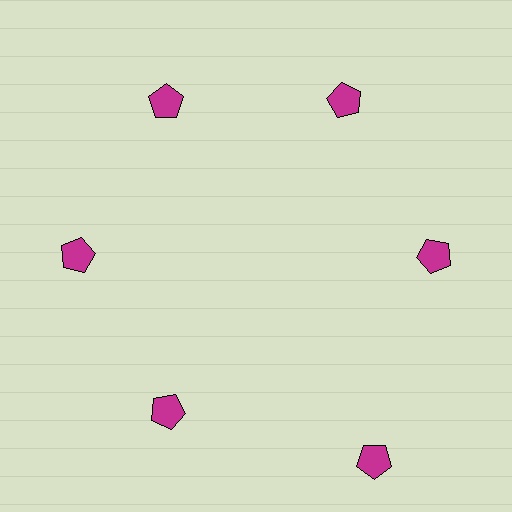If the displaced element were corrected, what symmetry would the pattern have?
It would have 6-fold rotational symmetry — the pattern would map onto itself every 60 degrees.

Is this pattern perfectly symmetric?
No. The 6 magenta pentagons are arranged in a ring, but one element near the 5 o'clock position is pushed outward from the center, breaking the 6-fold rotational symmetry.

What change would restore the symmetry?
The symmetry would be restored by moving it inward, back onto the ring so that all 6 pentagons sit at equal angles and equal distance from the center.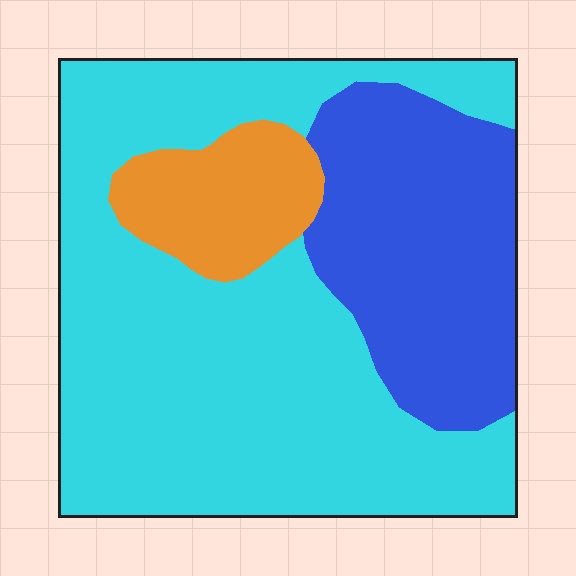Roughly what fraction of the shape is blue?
Blue covers around 25% of the shape.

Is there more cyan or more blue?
Cyan.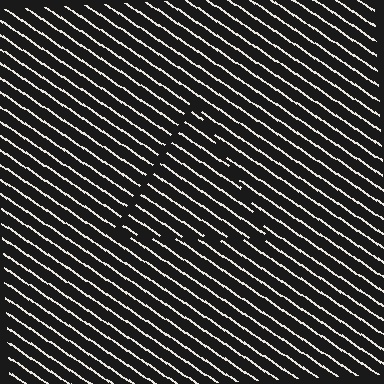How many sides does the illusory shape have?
3 sides — the line-ends trace a triangle.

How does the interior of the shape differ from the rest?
The interior of the shape contains the same grating, shifted by half a period — the contour is defined by the phase discontinuity where line-ends from the inner and outer gratings abut.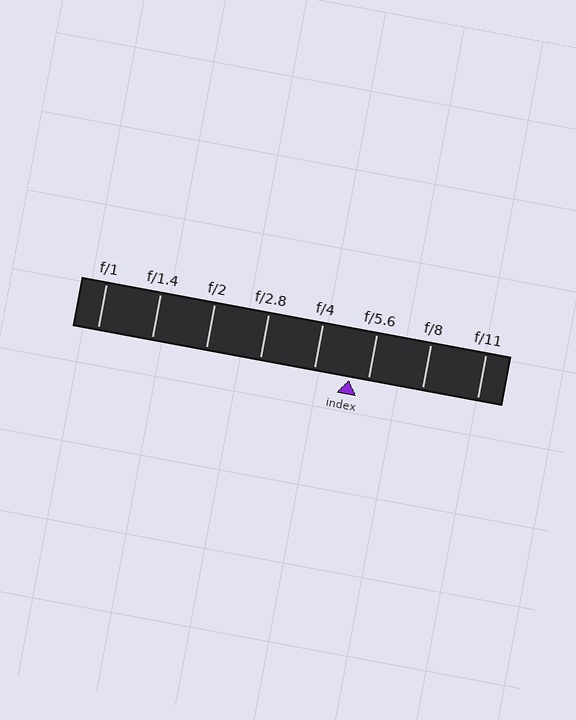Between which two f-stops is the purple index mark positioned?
The index mark is between f/4 and f/5.6.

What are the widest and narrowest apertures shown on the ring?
The widest aperture shown is f/1 and the narrowest is f/11.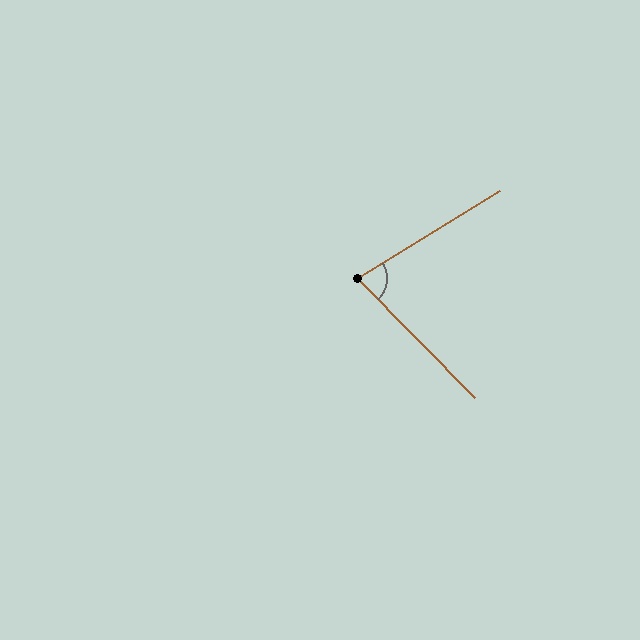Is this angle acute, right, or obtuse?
It is acute.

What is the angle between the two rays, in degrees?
Approximately 77 degrees.